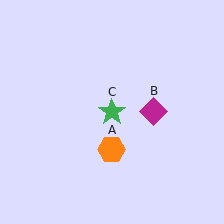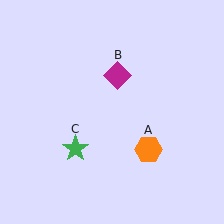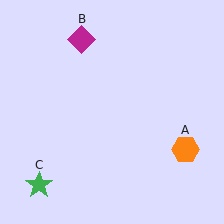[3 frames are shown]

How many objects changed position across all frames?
3 objects changed position: orange hexagon (object A), magenta diamond (object B), green star (object C).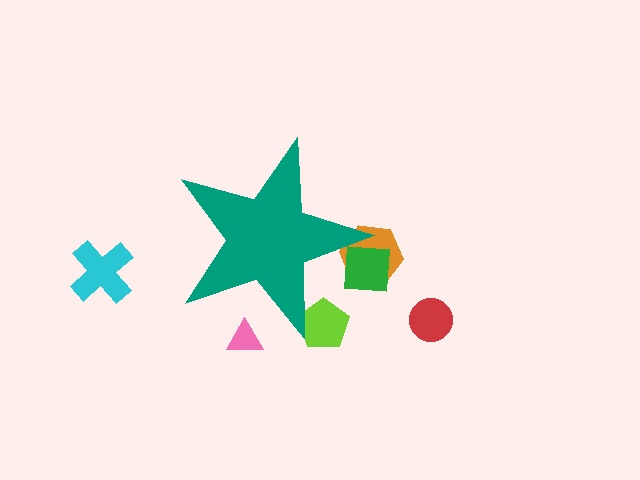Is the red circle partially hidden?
No, the red circle is fully visible.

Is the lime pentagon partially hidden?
Yes, the lime pentagon is partially hidden behind the teal star.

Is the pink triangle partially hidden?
Yes, the pink triangle is partially hidden behind the teal star.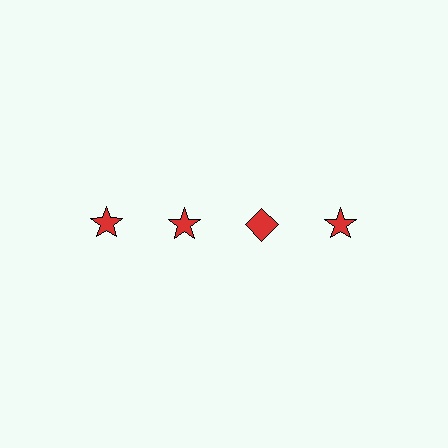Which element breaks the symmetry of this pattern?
The red diamond in the top row, center column breaks the symmetry. All other shapes are red stars.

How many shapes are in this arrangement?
There are 4 shapes arranged in a grid pattern.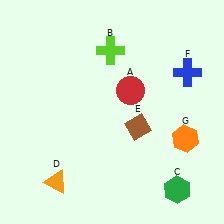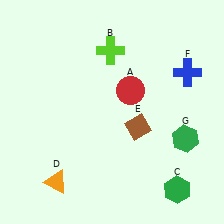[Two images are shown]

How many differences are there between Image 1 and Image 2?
There is 1 difference between the two images.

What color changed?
The hexagon (G) changed from orange in Image 1 to green in Image 2.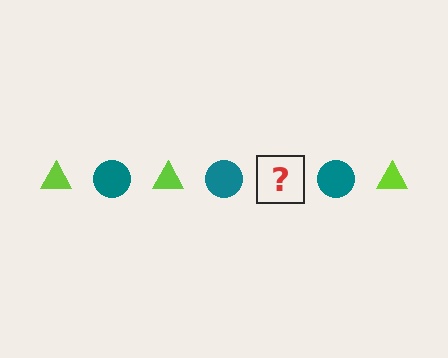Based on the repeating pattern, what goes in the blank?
The blank should be a lime triangle.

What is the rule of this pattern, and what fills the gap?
The rule is that the pattern alternates between lime triangle and teal circle. The gap should be filled with a lime triangle.